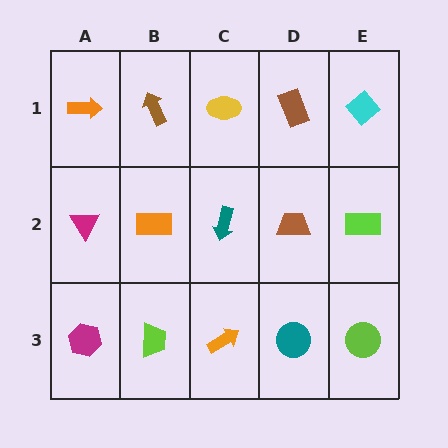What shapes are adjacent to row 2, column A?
An orange arrow (row 1, column A), a magenta hexagon (row 3, column A), an orange rectangle (row 2, column B).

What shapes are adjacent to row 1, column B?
An orange rectangle (row 2, column B), an orange arrow (row 1, column A), a yellow ellipse (row 1, column C).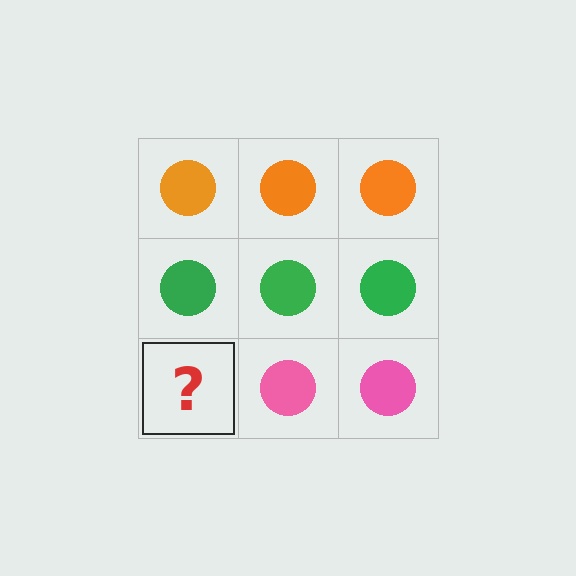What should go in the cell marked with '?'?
The missing cell should contain a pink circle.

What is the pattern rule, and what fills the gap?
The rule is that each row has a consistent color. The gap should be filled with a pink circle.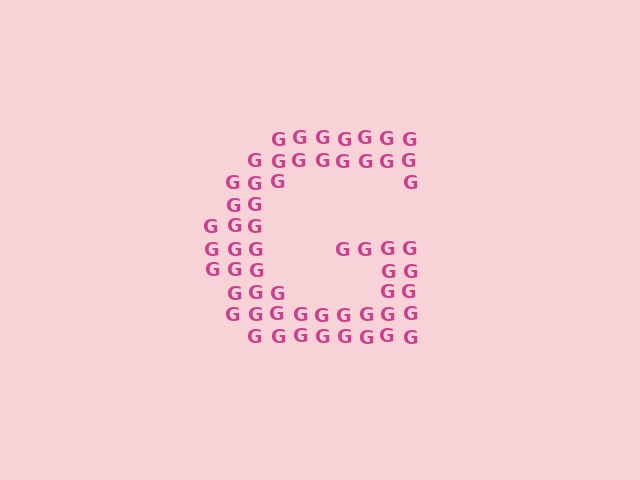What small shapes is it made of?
It is made of small letter G's.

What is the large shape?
The large shape is the letter G.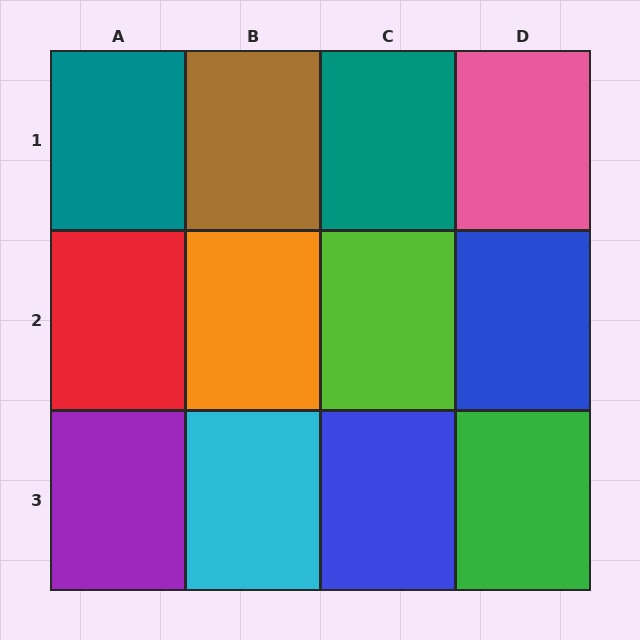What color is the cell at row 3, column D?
Green.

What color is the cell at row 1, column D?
Pink.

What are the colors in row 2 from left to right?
Red, orange, lime, blue.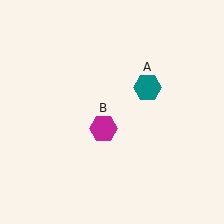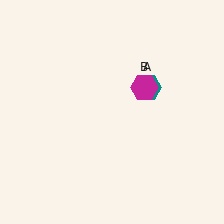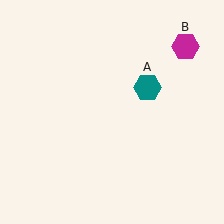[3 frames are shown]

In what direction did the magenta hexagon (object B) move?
The magenta hexagon (object B) moved up and to the right.